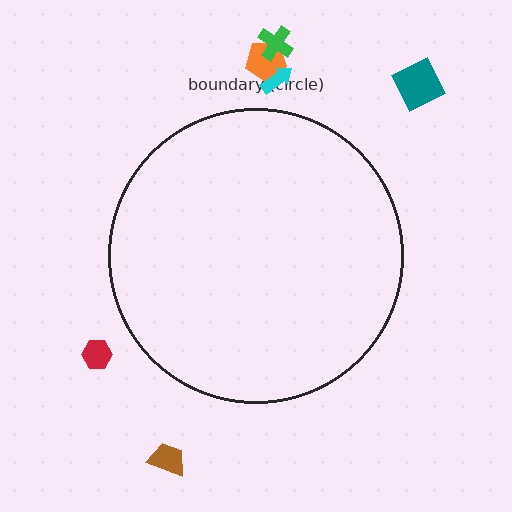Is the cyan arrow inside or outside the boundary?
Outside.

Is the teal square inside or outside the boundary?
Outside.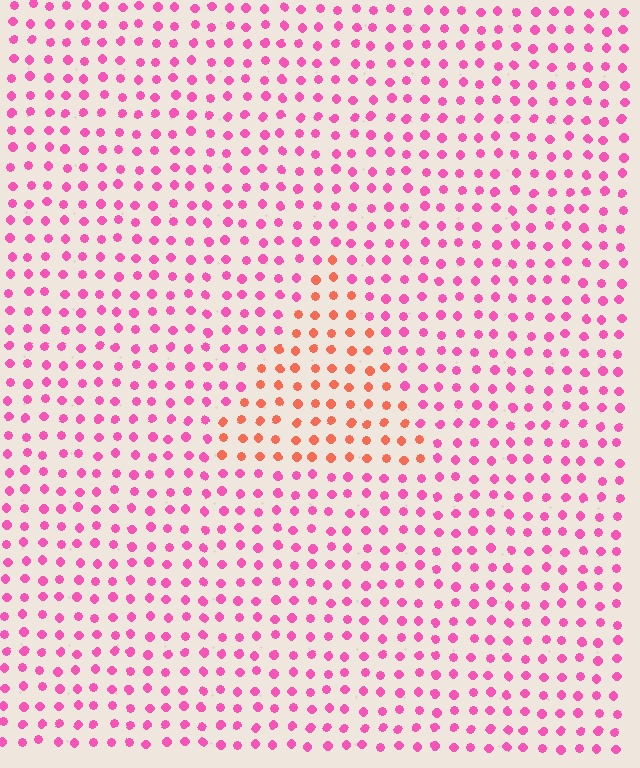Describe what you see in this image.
The image is filled with small pink elements in a uniform arrangement. A triangle-shaped region is visible where the elements are tinted to a slightly different hue, forming a subtle color boundary.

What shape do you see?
I see a triangle.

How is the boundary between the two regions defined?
The boundary is defined purely by a slight shift in hue (about 46 degrees). Spacing, size, and orientation are identical on both sides.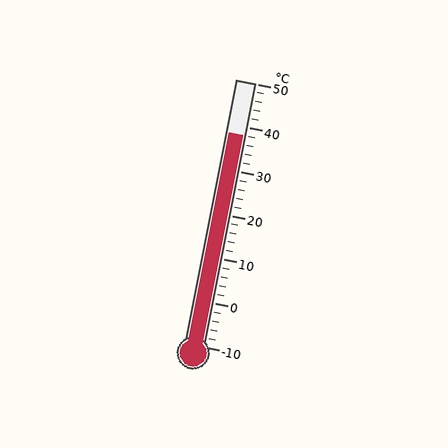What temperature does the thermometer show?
The thermometer shows approximately 38°C.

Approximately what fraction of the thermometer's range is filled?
The thermometer is filled to approximately 80% of its range.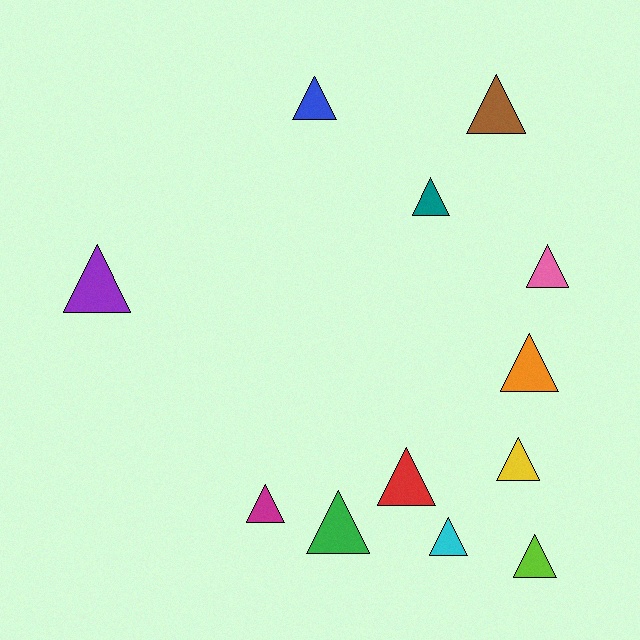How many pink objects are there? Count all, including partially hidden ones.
There is 1 pink object.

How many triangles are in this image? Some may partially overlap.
There are 12 triangles.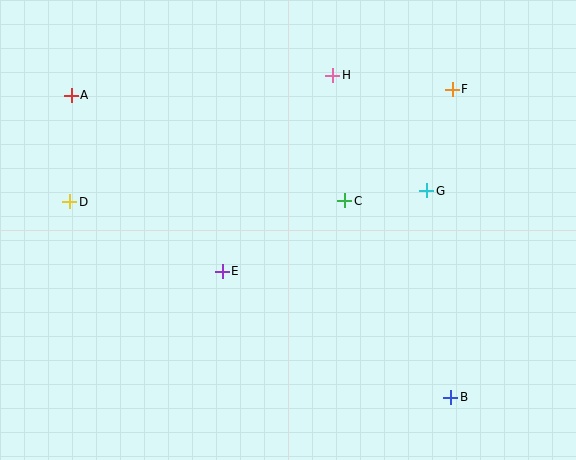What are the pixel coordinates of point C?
Point C is at (345, 201).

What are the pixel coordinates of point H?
Point H is at (333, 75).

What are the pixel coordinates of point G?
Point G is at (427, 191).